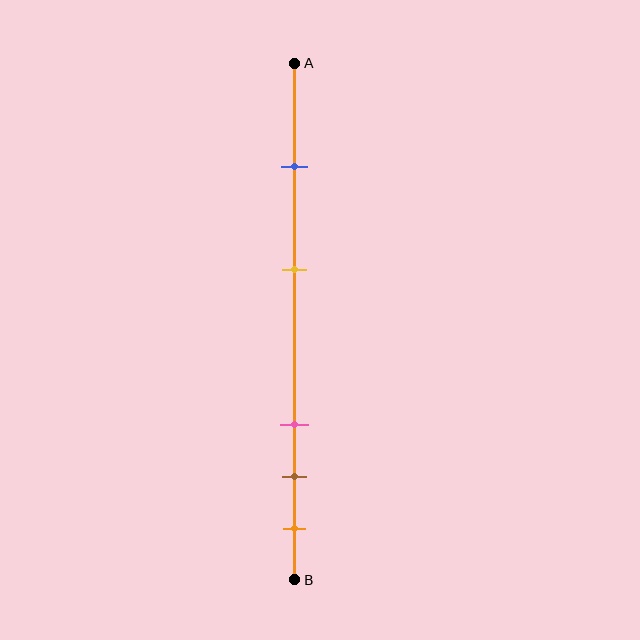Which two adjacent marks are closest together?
The brown and orange marks are the closest adjacent pair.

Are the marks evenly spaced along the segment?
No, the marks are not evenly spaced.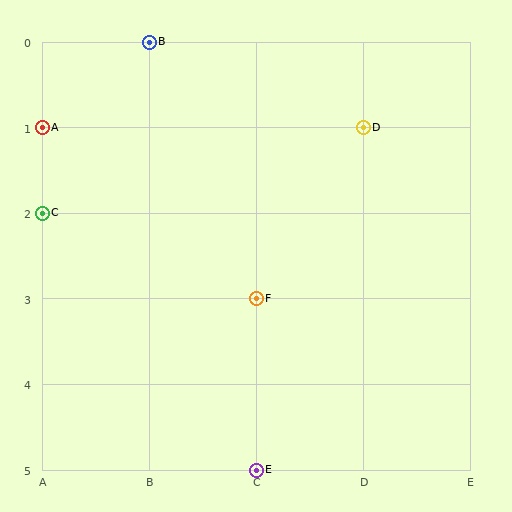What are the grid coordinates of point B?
Point B is at grid coordinates (B, 0).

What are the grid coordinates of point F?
Point F is at grid coordinates (C, 3).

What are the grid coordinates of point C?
Point C is at grid coordinates (A, 2).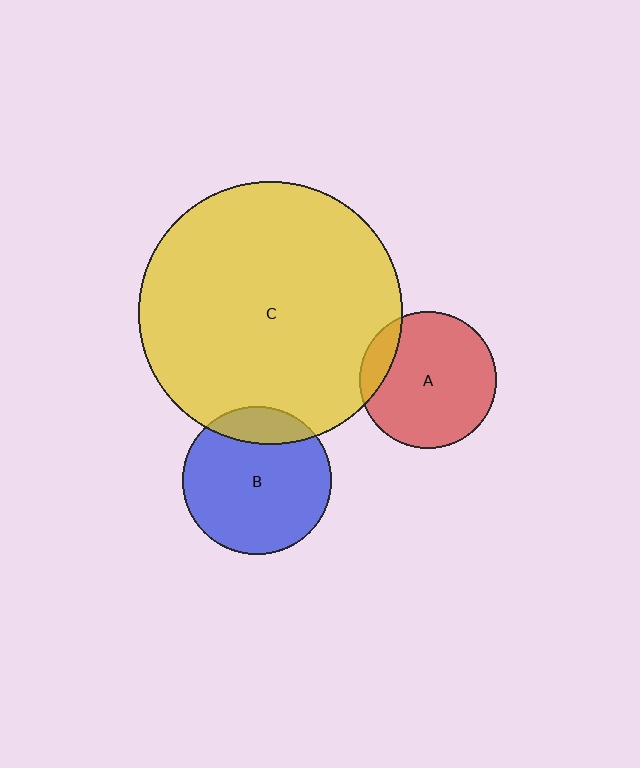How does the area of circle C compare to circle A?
Approximately 3.7 times.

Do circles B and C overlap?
Yes.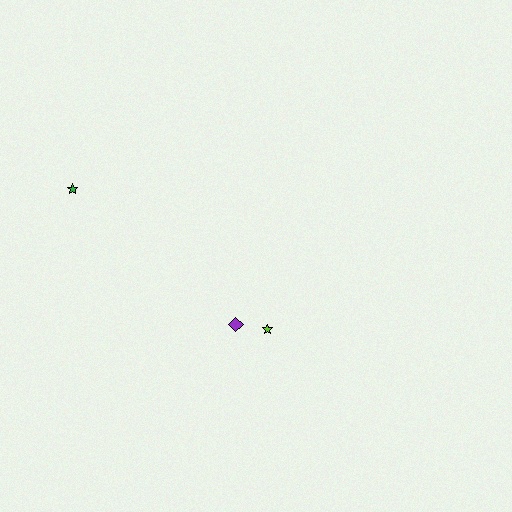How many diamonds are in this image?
There is 1 diamond.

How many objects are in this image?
There are 3 objects.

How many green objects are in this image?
There is 1 green object.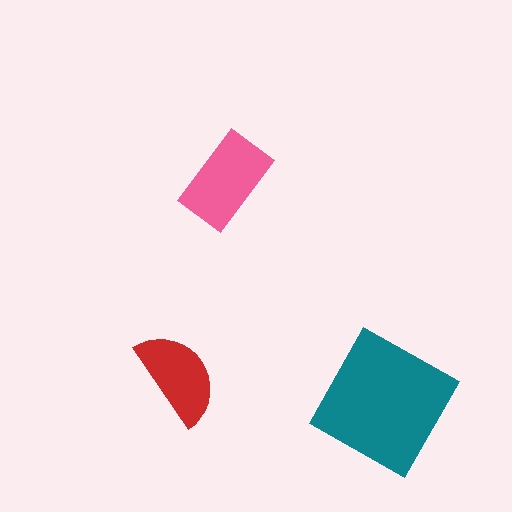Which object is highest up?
The pink rectangle is topmost.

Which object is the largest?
The teal square.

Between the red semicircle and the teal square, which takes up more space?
The teal square.